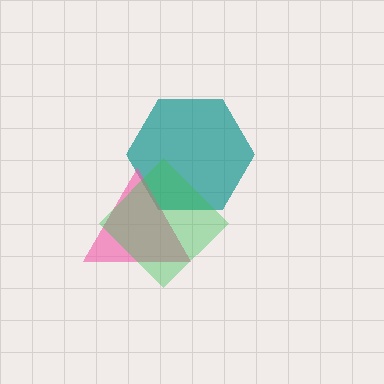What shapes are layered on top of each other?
The layered shapes are: a teal hexagon, a pink triangle, a green diamond.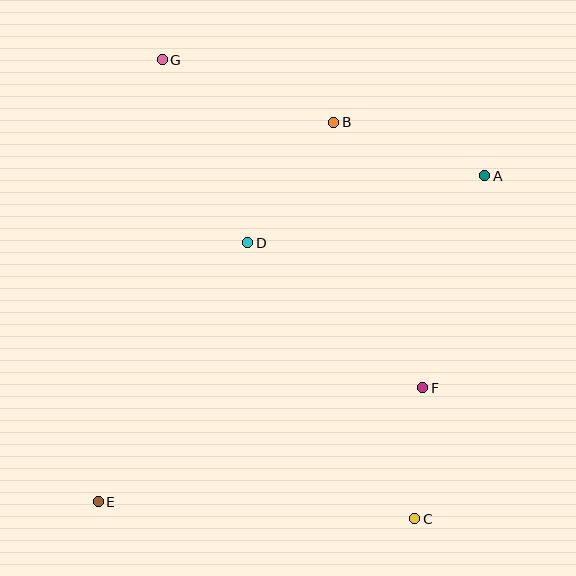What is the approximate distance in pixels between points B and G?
The distance between B and G is approximately 182 pixels.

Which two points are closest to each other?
Points C and F are closest to each other.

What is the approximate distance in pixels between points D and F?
The distance between D and F is approximately 227 pixels.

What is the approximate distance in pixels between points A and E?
The distance between A and E is approximately 505 pixels.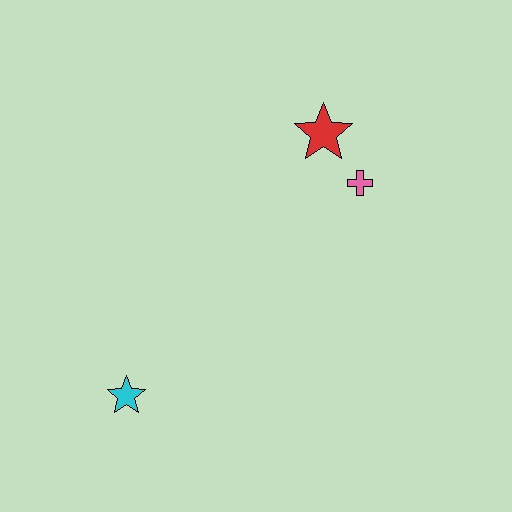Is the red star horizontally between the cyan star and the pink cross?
Yes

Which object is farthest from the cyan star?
The red star is farthest from the cyan star.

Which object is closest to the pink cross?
The red star is closest to the pink cross.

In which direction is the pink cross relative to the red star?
The pink cross is below the red star.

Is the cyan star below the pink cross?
Yes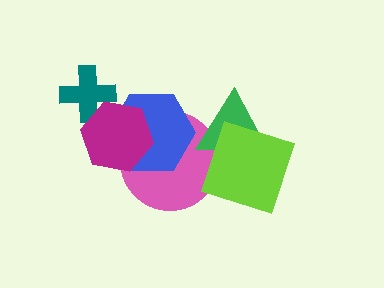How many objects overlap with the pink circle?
3 objects overlap with the pink circle.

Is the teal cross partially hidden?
Yes, it is partially covered by another shape.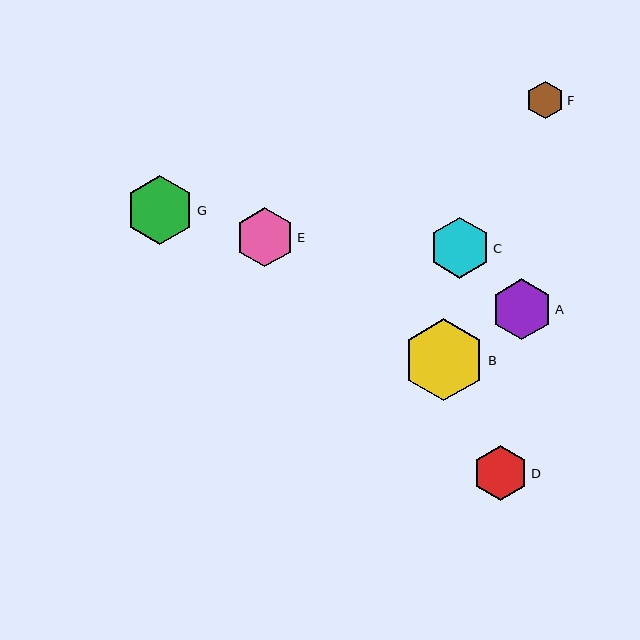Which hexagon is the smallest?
Hexagon F is the smallest with a size of approximately 37 pixels.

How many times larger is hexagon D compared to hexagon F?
Hexagon D is approximately 1.5 times the size of hexagon F.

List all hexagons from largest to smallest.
From largest to smallest: B, G, C, A, E, D, F.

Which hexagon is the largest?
Hexagon B is the largest with a size of approximately 82 pixels.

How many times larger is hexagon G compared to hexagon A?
Hexagon G is approximately 1.1 times the size of hexagon A.